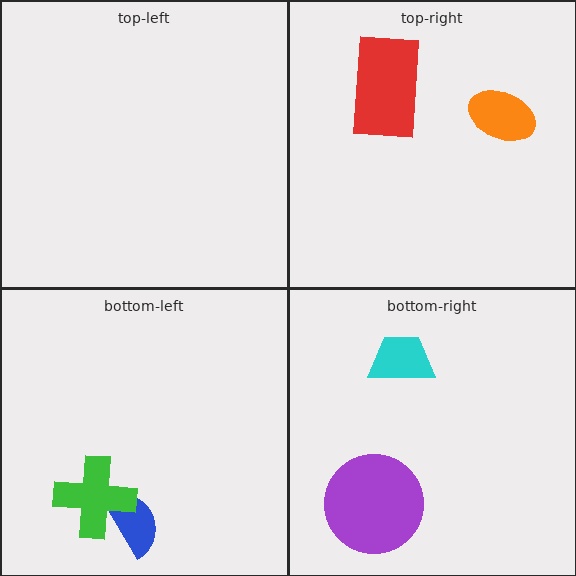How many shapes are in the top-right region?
2.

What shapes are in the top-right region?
The orange ellipse, the red rectangle.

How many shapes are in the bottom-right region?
2.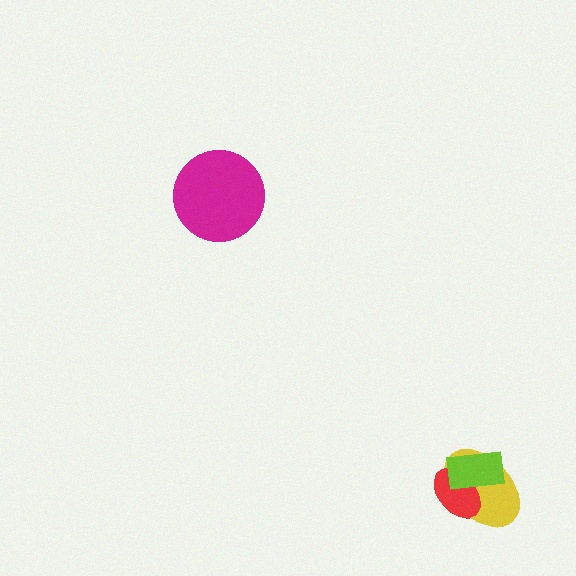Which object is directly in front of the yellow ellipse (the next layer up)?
The red ellipse is directly in front of the yellow ellipse.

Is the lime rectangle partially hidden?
No, no other shape covers it.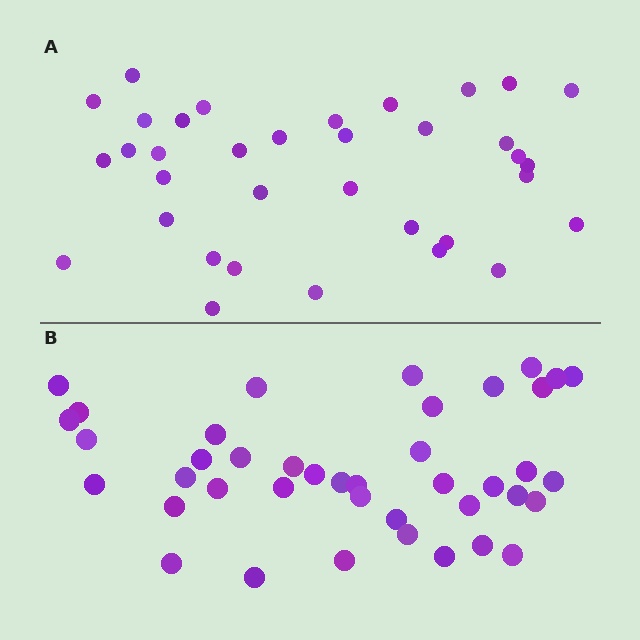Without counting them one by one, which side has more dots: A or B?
Region B (the bottom region) has more dots.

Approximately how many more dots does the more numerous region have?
Region B has about 6 more dots than region A.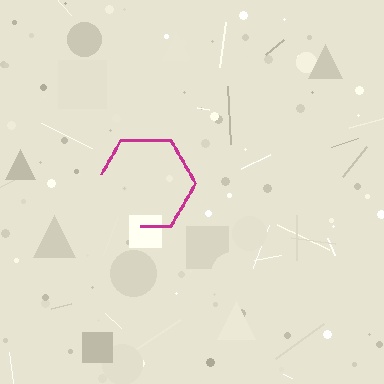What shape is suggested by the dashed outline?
The dashed outline suggests a hexagon.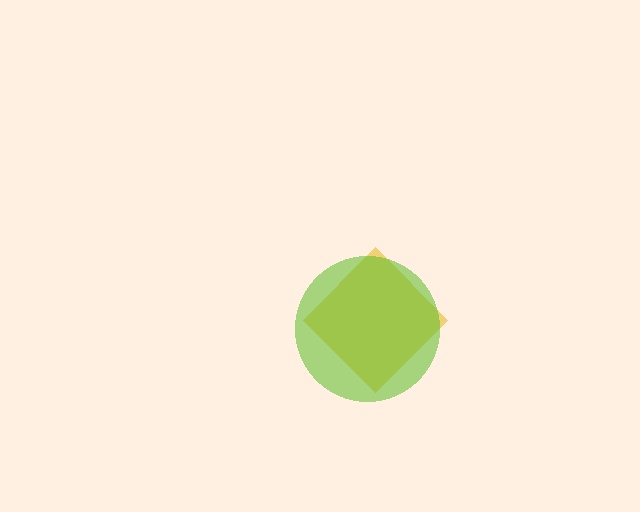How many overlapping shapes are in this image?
There are 2 overlapping shapes in the image.